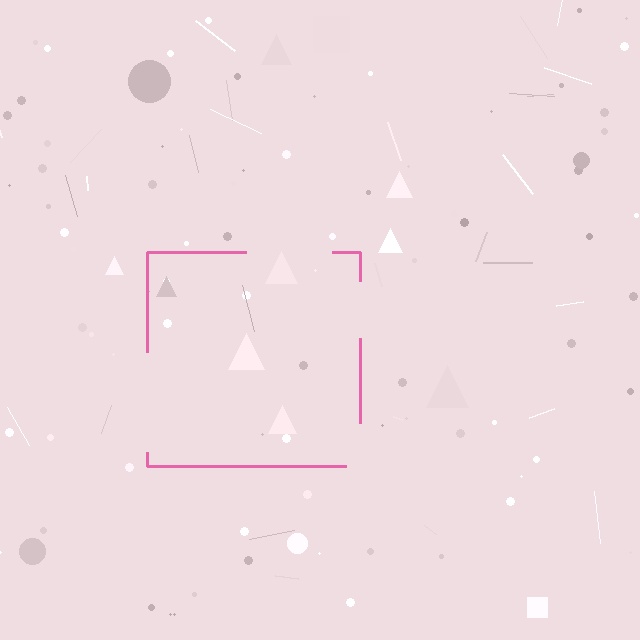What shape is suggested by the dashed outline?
The dashed outline suggests a square.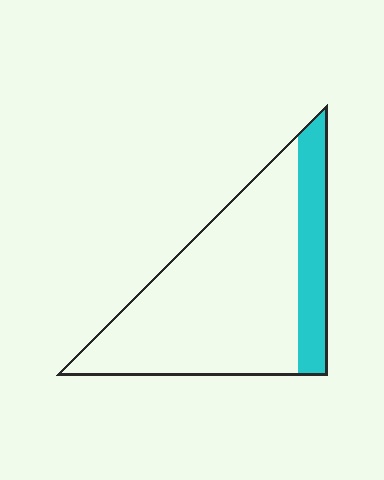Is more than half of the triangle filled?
No.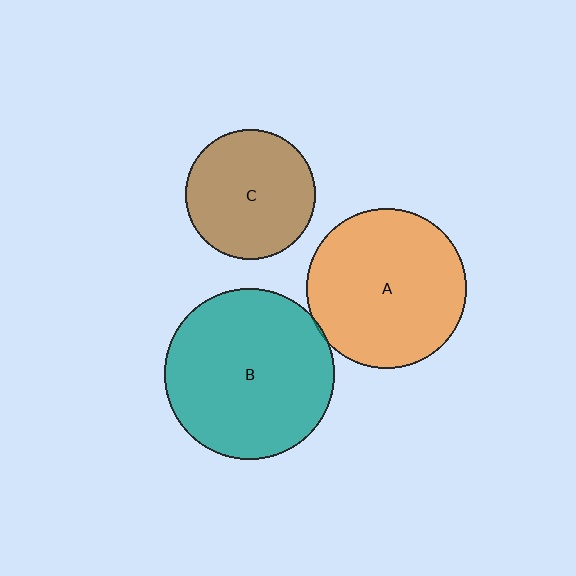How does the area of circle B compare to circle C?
Approximately 1.7 times.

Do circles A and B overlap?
Yes.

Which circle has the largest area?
Circle B (teal).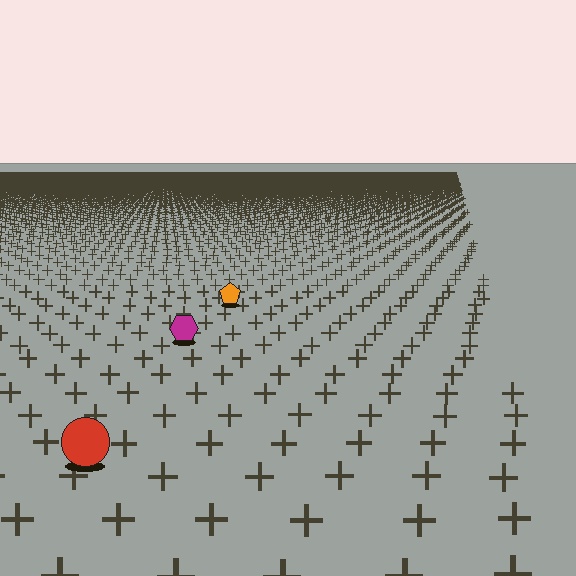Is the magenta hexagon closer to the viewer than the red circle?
No. The red circle is closer — you can tell from the texture gradient: the ground texture is coarser near it.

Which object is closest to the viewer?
The red circle is closest. The texture marks near it are larger and more spread out.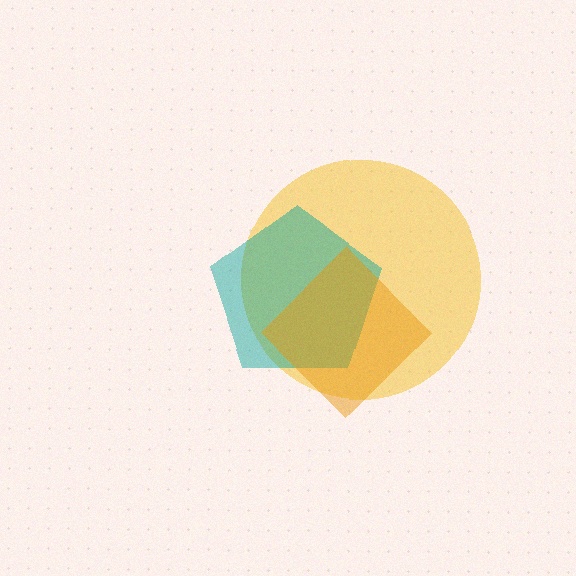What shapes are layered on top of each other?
The layered shapes are: a yellow circle, a teal pentagon, an orange diamond.